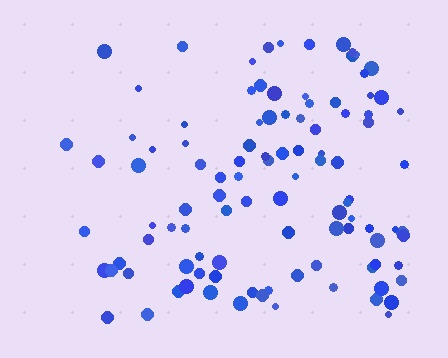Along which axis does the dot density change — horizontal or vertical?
Horizontal.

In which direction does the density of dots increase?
From left to right, with the right side densest.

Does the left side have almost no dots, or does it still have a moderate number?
Still a moderate number, just noticeably fewer than the right.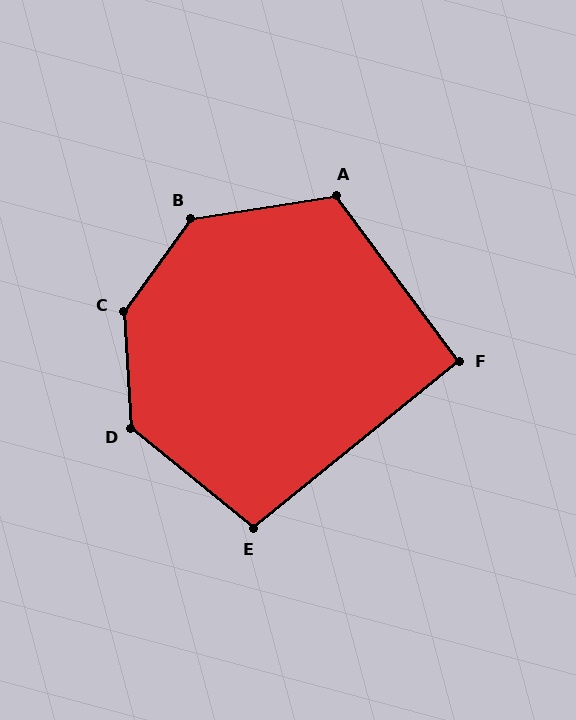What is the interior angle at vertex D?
Approximately 133 degrees (obtuse).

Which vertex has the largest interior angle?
C, at approximately 141 degrees.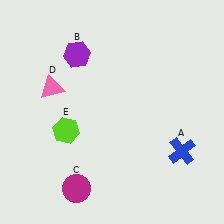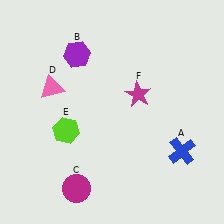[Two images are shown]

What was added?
A magenta star (F) was added in Image 2.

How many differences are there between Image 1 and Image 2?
There is 1 difference between the two images.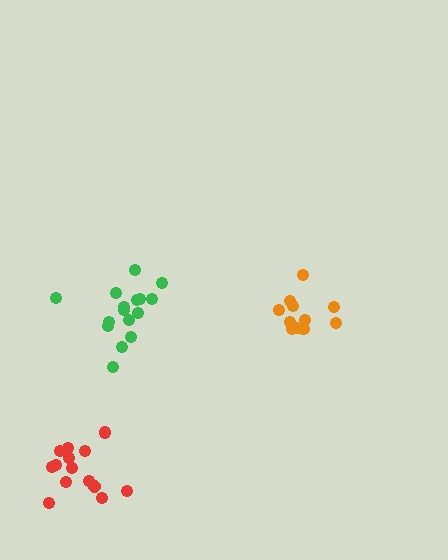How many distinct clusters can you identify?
There are 3 distinct clusters.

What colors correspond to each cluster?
The clusters are colored: orange, red, green.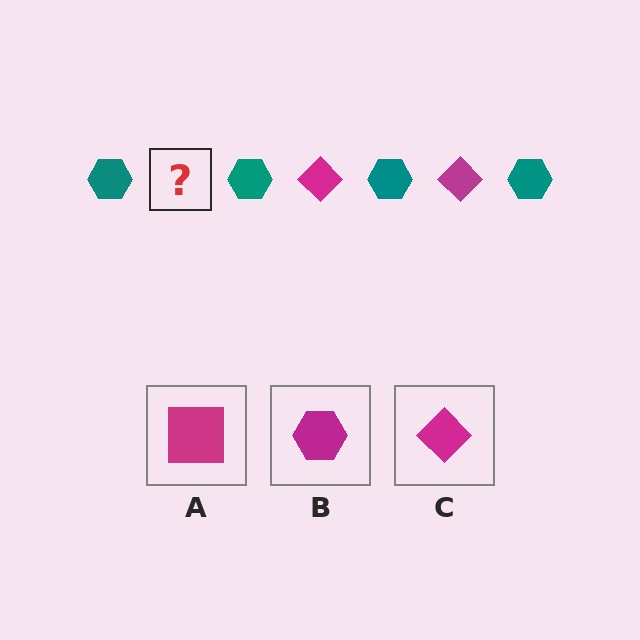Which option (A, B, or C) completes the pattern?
C.